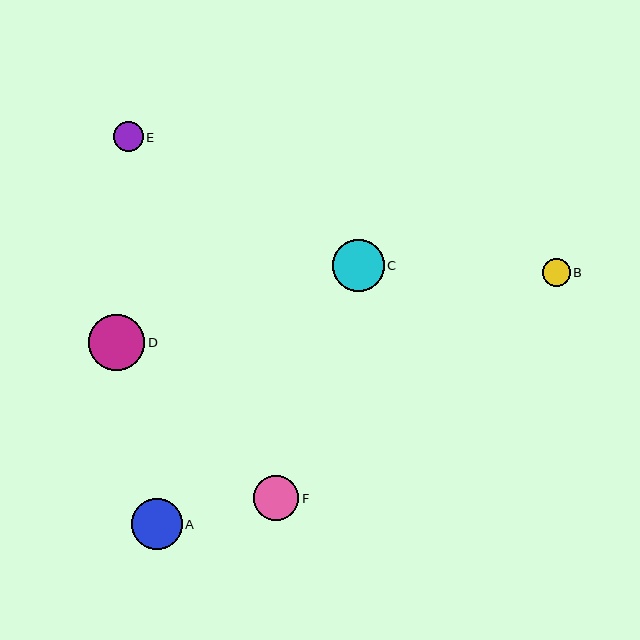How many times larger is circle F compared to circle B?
Circle F is approximately 1.6 times the size of circle B.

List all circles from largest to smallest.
From largest to smallest: D, C, A, F, E, B.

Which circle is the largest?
Circle D is the largest with a size of approximately 56 pixels.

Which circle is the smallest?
Circle B is the smallest with a size of approximately 28 pixels.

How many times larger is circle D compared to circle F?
Circle D is approximately 1.2 times the size of circle F.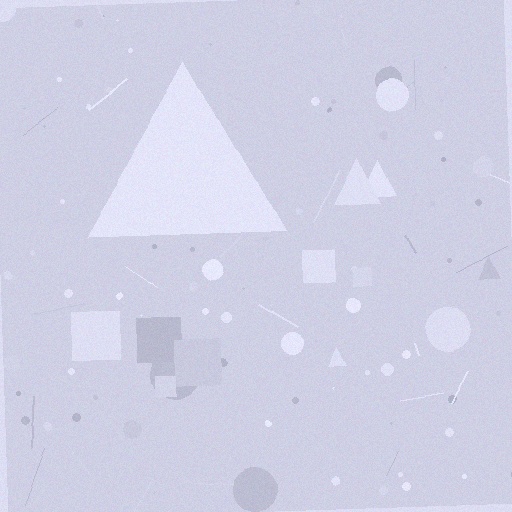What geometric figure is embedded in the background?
A triangle is embedded in the background.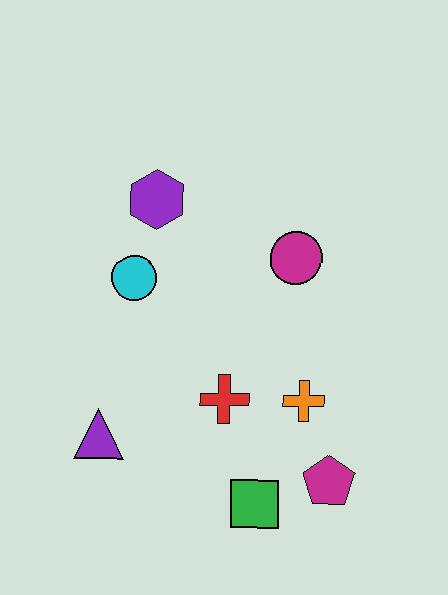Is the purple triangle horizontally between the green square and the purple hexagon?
No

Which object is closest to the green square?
The magenta pentagon is closest to the green square.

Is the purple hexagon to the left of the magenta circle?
Yes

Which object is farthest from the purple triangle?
The magenta circle is farthest from the purple triangle.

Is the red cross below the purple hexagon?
Yes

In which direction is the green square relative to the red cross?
The green square is below the red cross.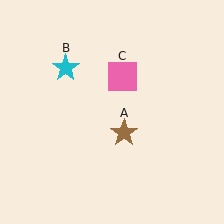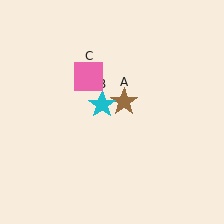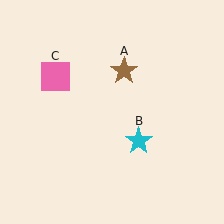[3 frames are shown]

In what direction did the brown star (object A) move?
The brown star (object A) moved up.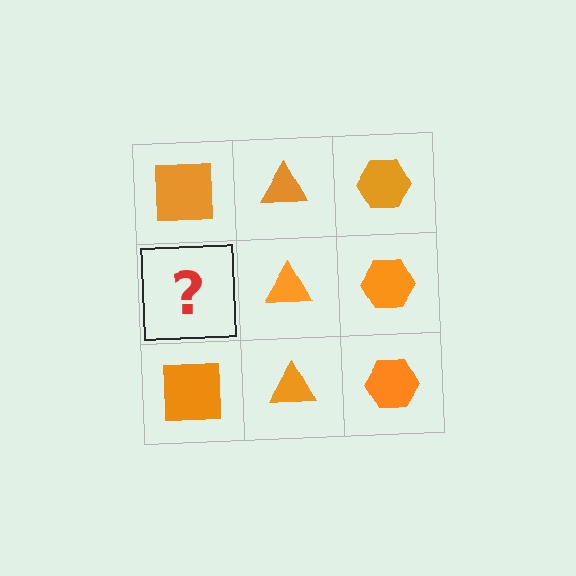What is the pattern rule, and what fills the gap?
The rule is that each column has a consistent shape. The gap should be filled with an orange square.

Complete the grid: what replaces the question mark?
The question mark should be replaced with an orange square.